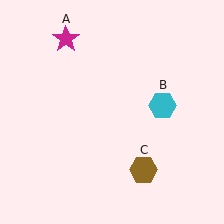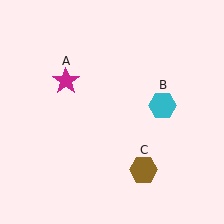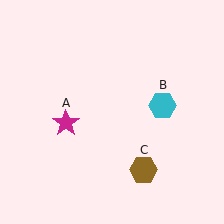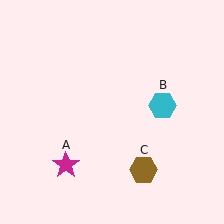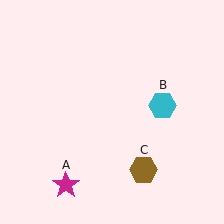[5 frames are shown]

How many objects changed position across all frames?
1 object changed position: magenta star (object A).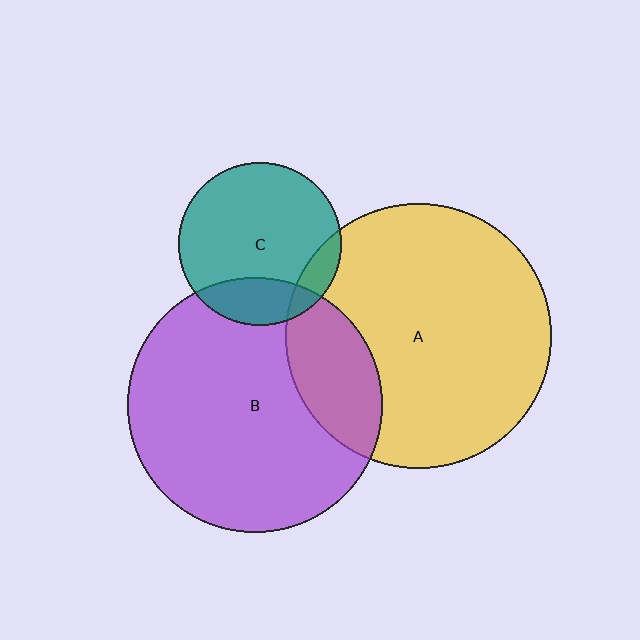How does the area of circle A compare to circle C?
Approximately 2.7 times.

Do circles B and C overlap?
Yes.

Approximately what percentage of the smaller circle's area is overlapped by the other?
Approximately 20%.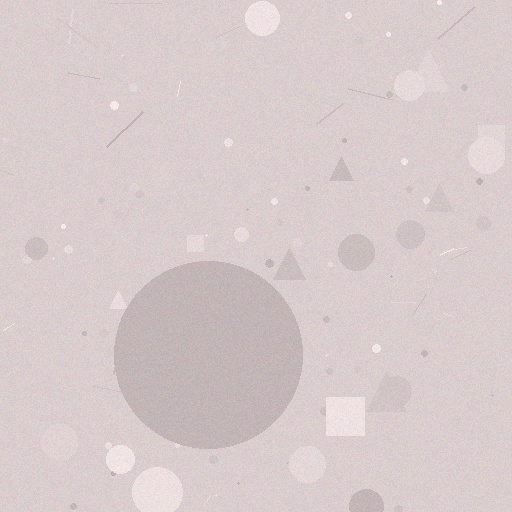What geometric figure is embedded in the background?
A circle is embedded in the background.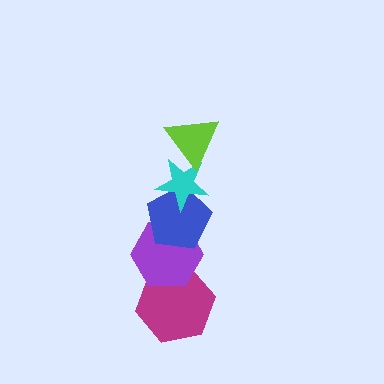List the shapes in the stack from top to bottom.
From top to bottom: the lime triangle, the cyan star, the blue pentagon, the purple hexagon, the magenta hexagon.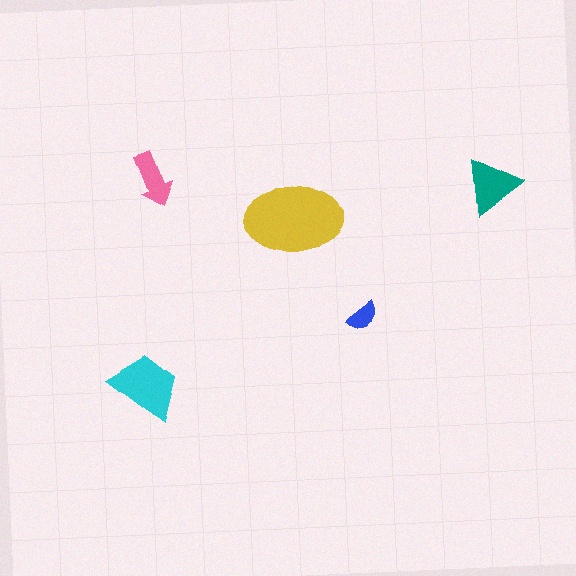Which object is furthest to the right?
The teal triangle is rightmost.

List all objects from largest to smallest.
The yellow ellipse, the cyan trapezoid, the teal triangle, the pink arrow, the blue semicircle.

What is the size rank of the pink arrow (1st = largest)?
4th.